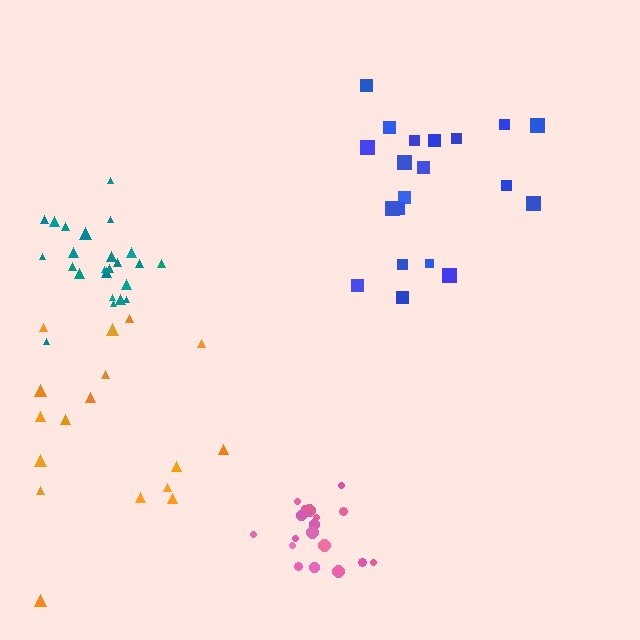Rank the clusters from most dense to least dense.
pink, teal, blue, orange.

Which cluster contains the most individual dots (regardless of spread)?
Teal (25).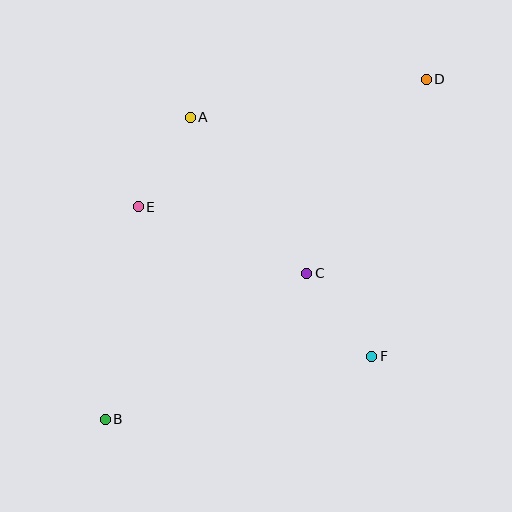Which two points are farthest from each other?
Points B and D are farthest from each other.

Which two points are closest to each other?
Points A and E are closest to each other.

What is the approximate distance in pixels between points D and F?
The distance between D and F is approximately 283 pixels.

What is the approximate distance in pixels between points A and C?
The distance between A and C is approximately 195 pixels.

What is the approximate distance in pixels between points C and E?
The distance between C and E is approximately 181 pixels.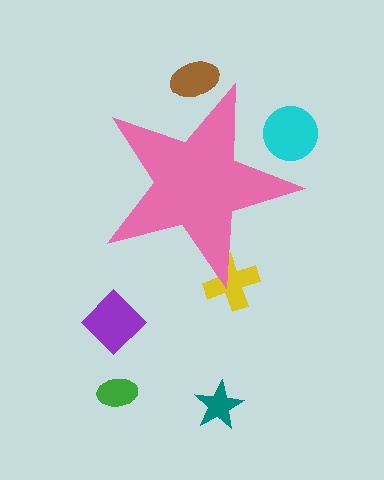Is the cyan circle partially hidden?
Yes, the cyan circle is partially hidden behind the pink star.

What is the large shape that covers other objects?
A pink star.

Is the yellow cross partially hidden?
Yes, the yellow cross is partially hidden behind the pink star.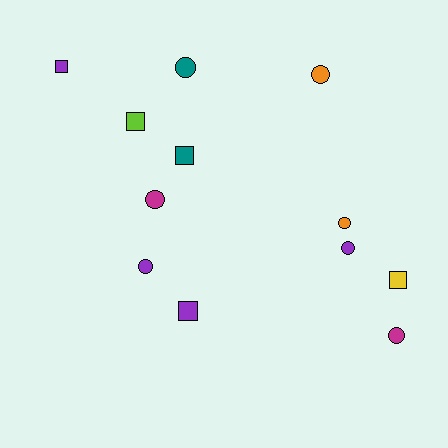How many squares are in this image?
There are 5 squares.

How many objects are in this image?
There are 12 objects.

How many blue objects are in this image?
There are no blue objects.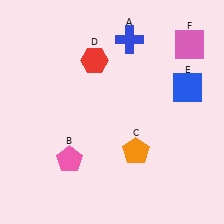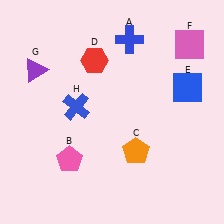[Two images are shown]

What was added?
A purple triangle (G), a blue cross (H) were added in Image 2.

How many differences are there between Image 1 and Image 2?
There are 2 differences between the two images.